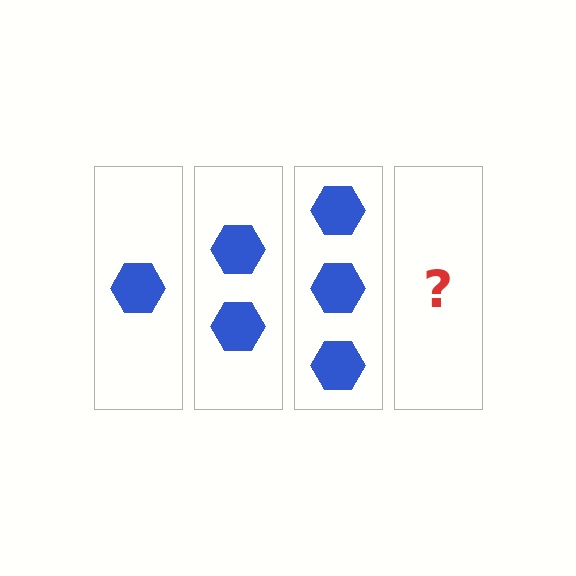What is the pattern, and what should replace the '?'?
The pattern is that each step adds one more hexagon. The '?' should be 4 hexagons.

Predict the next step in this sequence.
The next step is 4 hexagons.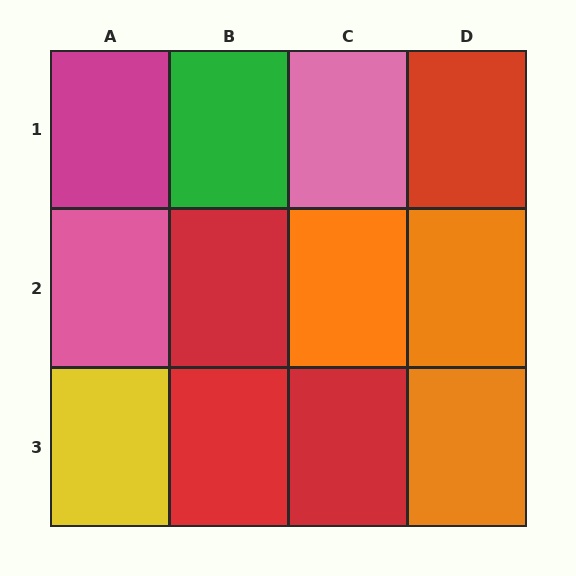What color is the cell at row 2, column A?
Pink.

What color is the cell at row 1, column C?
Pink.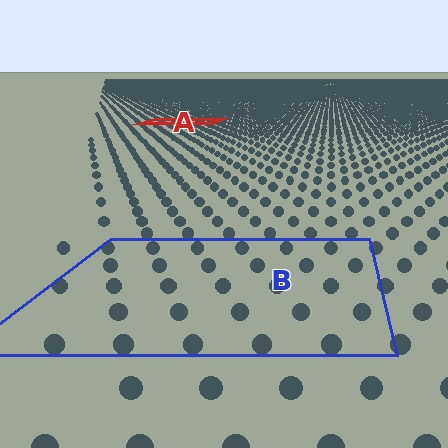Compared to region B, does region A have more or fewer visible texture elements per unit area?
Region A has more texture elements per unit area — they are packed more densely because it is farther away.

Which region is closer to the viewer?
Region B is closer. The texture elements there are larger and more spread out.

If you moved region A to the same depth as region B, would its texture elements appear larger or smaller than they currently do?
They would appear larger. At a closer depth, the same texture elements are projected at a bigger on-screen size.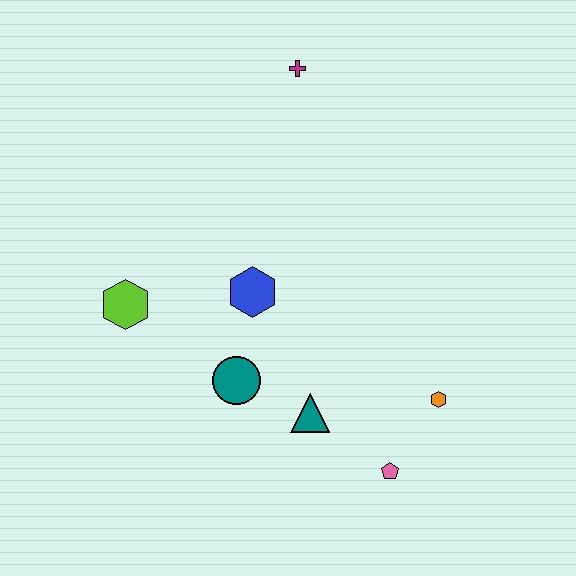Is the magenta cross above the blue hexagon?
Yes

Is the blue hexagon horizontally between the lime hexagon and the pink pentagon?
Yes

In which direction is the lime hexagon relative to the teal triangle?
The lime hexagon is to the left of the teal triangle.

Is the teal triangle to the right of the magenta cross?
Yes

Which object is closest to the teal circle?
The teal triangle is closest to the teal circle.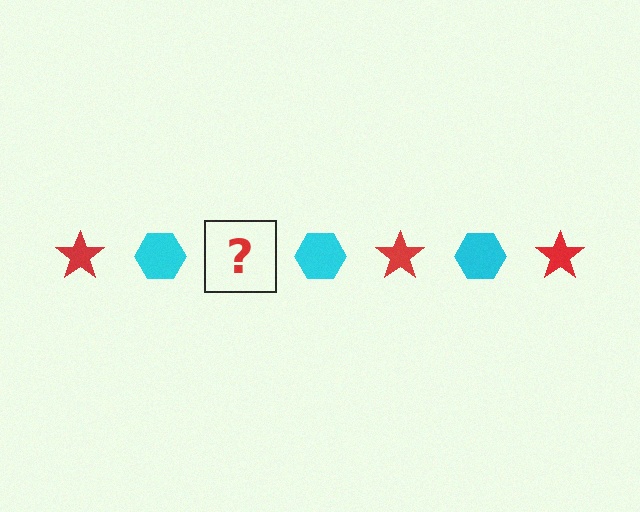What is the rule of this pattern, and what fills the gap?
The rule is that the pattern alternates between red star and cyan hexagon. The gap should be filled with a red star.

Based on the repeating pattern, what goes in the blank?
The blank should be a red star.